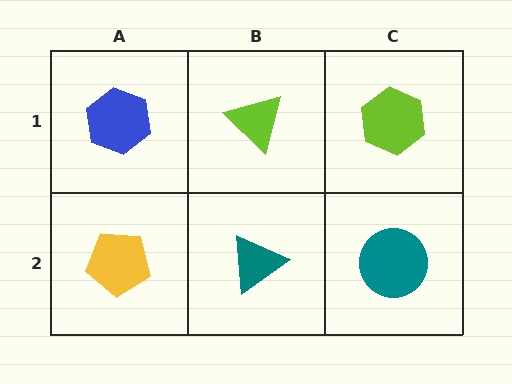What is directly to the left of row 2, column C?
A teal triangle.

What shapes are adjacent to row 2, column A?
A blue hexagon (row 1, column A), a teal triangle (row 2, column B).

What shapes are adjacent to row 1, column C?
A teal circle (row 2, column C), a lime triangle (row 1, column B).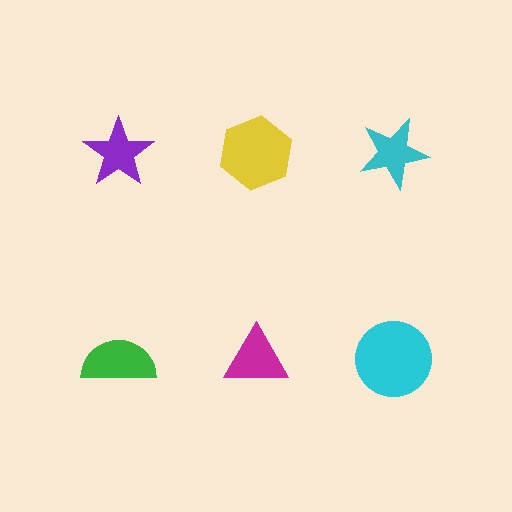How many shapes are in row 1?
3 shapes.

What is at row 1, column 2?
A yellow hexagon.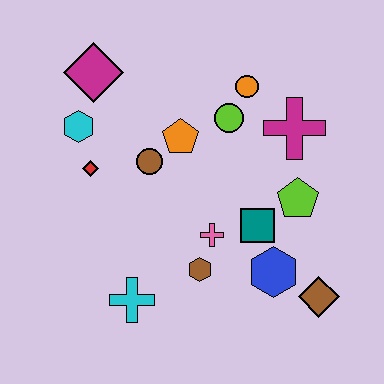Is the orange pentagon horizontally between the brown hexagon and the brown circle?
Yes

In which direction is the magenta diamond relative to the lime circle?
The magenta diamond is to the left of the lime circle.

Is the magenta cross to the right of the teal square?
Yes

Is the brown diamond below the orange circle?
Yes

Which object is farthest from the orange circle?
The cyan cross is farthest from the orange circle.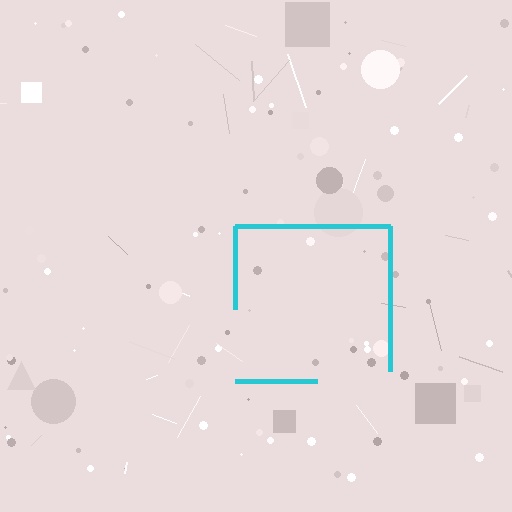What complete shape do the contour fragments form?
The contour fragments form a square.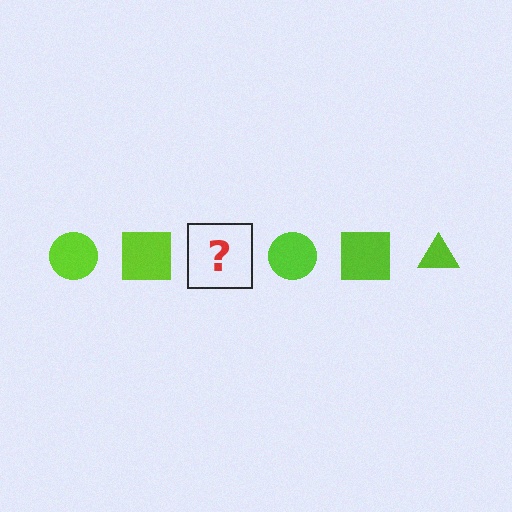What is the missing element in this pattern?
The missing element is a lime triangle.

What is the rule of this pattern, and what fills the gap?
The rule is that the pattern cycles through circle, square, triangle shapes in lime. The gap should be filled with a lime triangle.